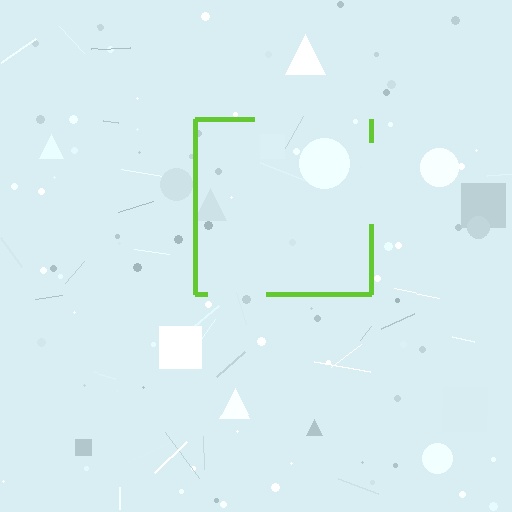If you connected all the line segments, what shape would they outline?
They would outline a square.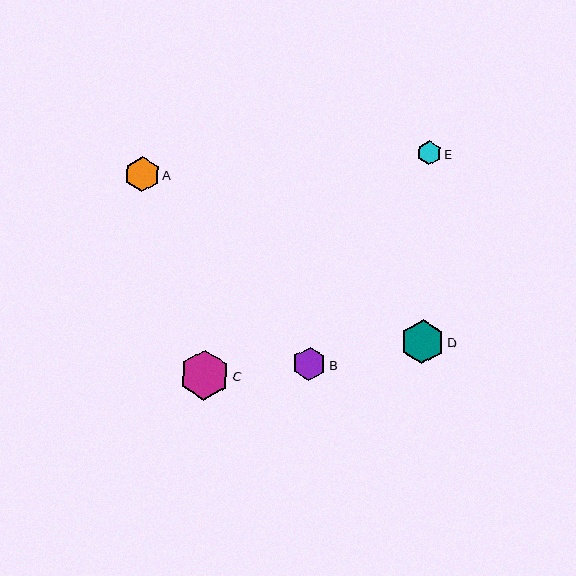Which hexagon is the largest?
Hexagon C is the largest with a size of approximately 50 pixels.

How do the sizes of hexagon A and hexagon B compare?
Hexagon A and hexagon B are approximately the same size.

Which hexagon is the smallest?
Hexagon E is the smallest with a size of approximately 24 pixels.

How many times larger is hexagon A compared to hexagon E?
Hexagon A is approximately 1.5 times the size of hexagon E.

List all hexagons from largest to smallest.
From largest to smallest: C, D, A, B, E.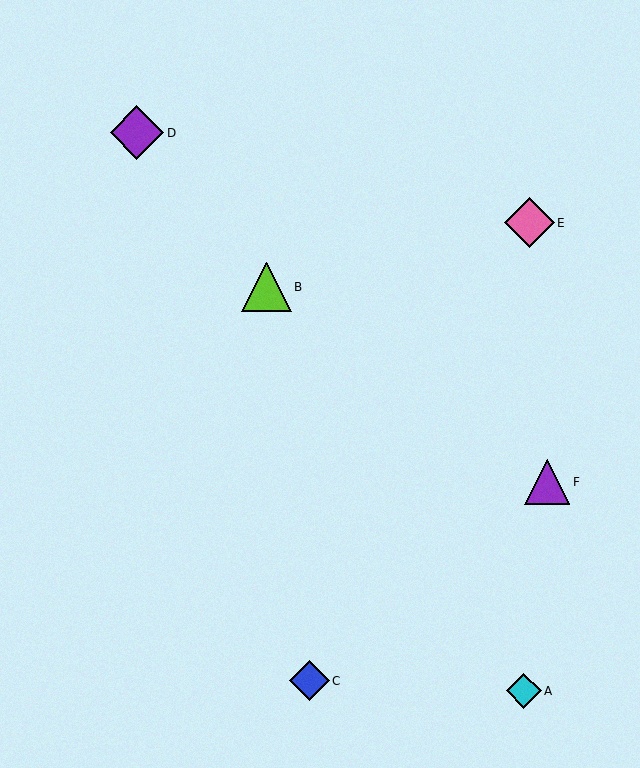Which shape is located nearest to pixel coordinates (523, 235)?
The pink diamond (labeled E) at (530, 223) is nearest to that location.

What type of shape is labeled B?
Shape B is a lime triangle.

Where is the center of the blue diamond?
The center of the blue diamond is at (310, 681).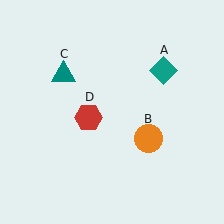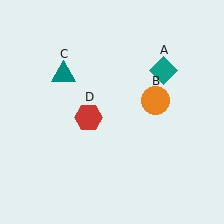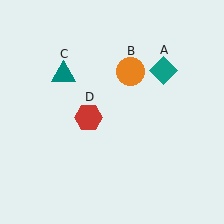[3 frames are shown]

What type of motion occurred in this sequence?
The orange circle (object B) rotated counterclockwise around the center of the scene.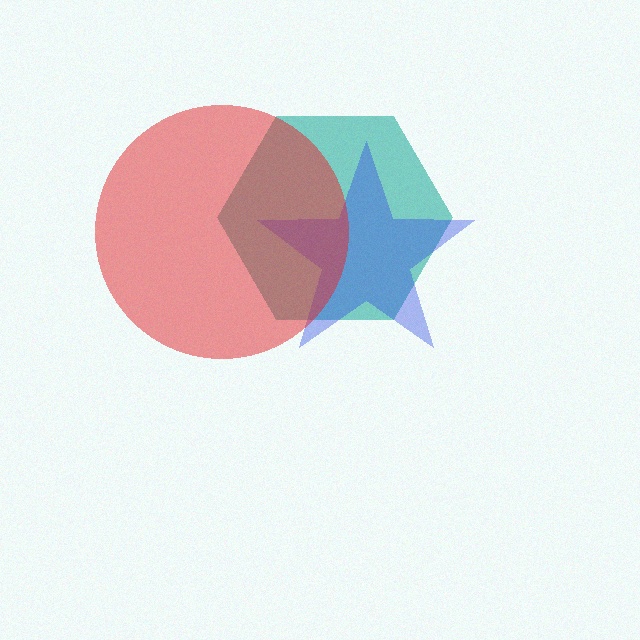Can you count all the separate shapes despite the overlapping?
Yes, there are 3 separate shapes.